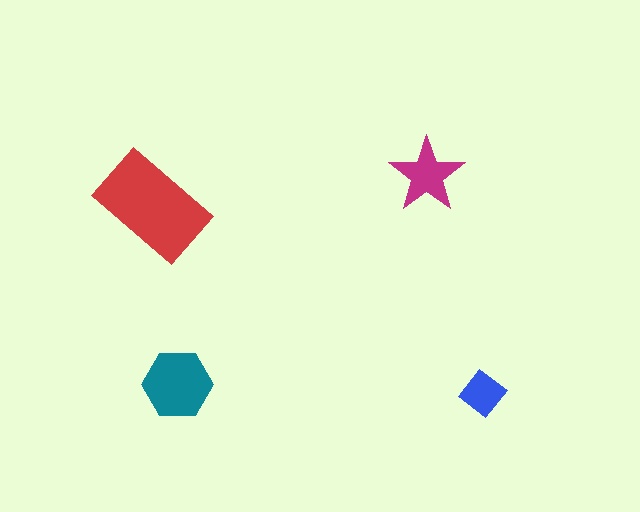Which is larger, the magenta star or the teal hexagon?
The teal hexagon.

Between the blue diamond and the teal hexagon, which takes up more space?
The teal hexagon.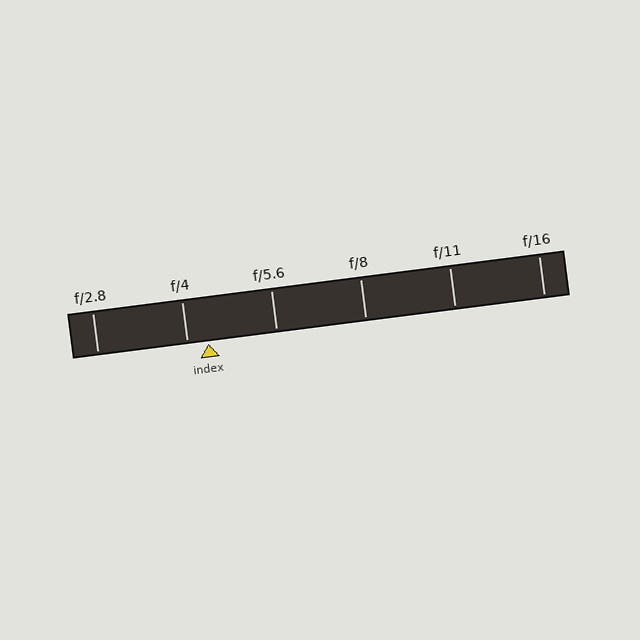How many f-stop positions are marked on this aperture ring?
There are 6 f-stop positions marked.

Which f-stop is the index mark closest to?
The index mark is closest to f/4.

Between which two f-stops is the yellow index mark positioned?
The index mark is between f/4 and f/5.6.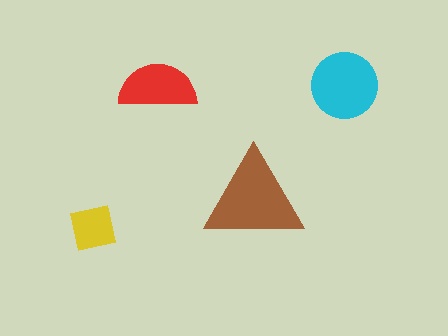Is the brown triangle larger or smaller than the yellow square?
Larger.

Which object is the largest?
The brown triangle.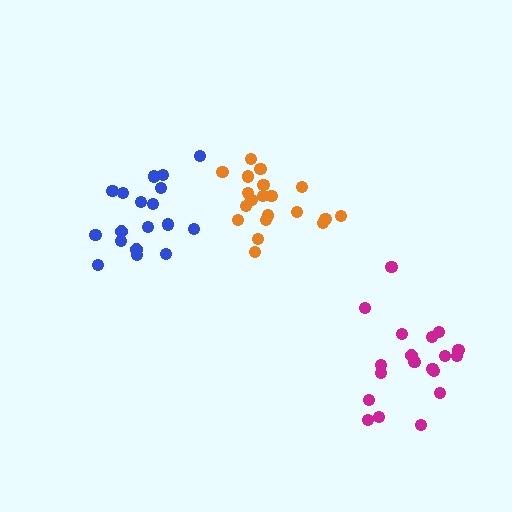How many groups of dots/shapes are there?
There are 3 groups.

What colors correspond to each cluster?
The clusters are colored: magenta, orange, blue.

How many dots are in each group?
Group 1: 19 dots, Group 2: 20 dots, Group 3: 18 dots (57 total).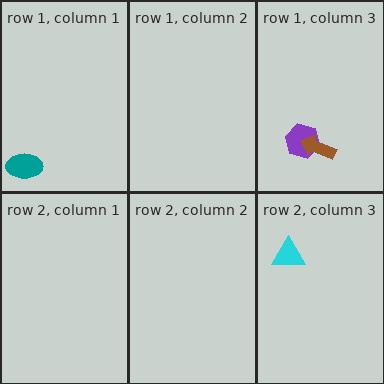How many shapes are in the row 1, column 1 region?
1.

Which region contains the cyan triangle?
The row 2, column 3 region.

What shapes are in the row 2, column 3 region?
The cyan triangle.